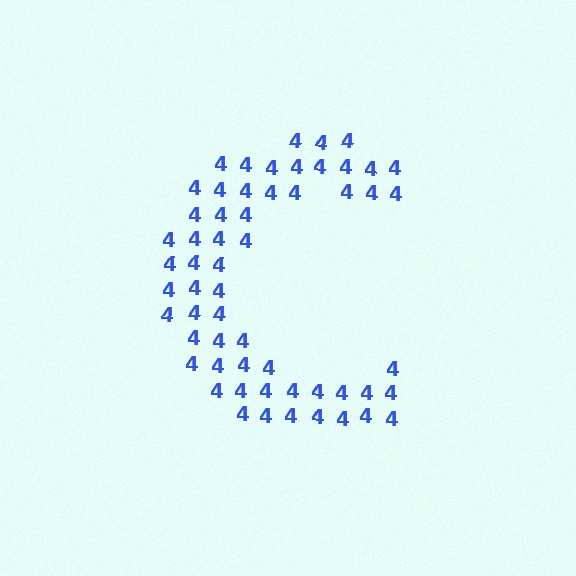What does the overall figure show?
The overall figure shows the letter C.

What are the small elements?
The small elements are digit 4's.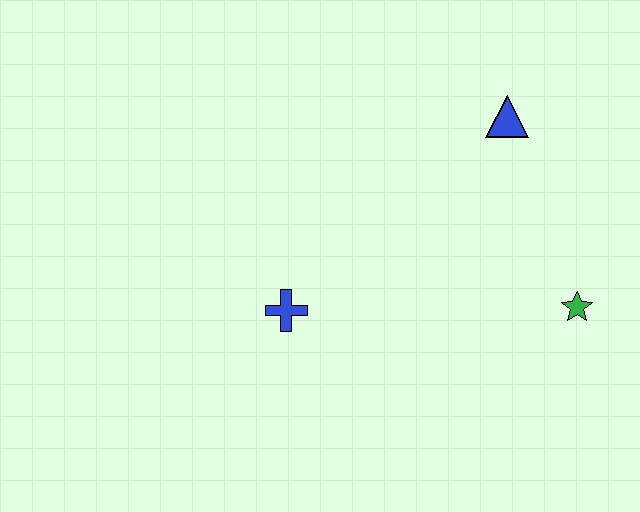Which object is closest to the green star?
The blue triangle is closest to the green star.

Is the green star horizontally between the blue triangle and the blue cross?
No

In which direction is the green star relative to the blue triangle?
The green star is below the blue triangle.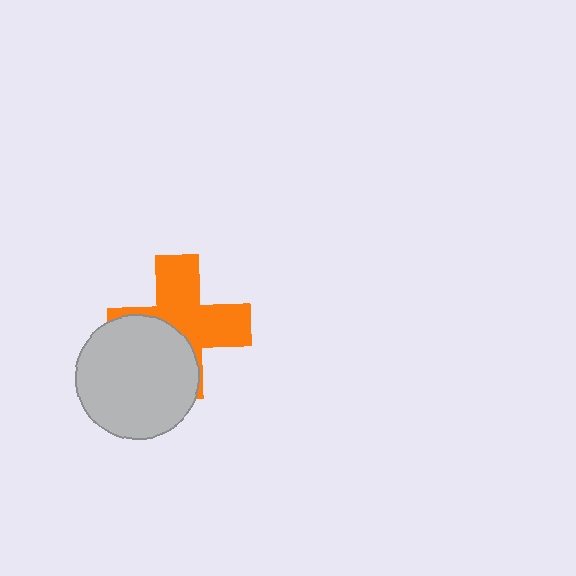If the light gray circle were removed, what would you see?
You would see the complete orange cross.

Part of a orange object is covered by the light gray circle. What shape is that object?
It is a cross.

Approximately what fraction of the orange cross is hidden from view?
Roughly 42% of the orange cross is hidden behind the light gray circle.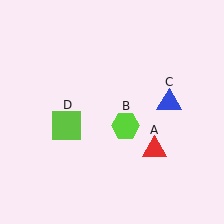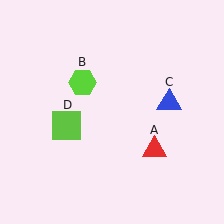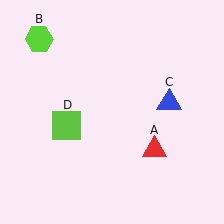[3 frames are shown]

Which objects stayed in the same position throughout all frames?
Red triangle (object A) and blue triangle (object C) and lime square (object D) remained stationary.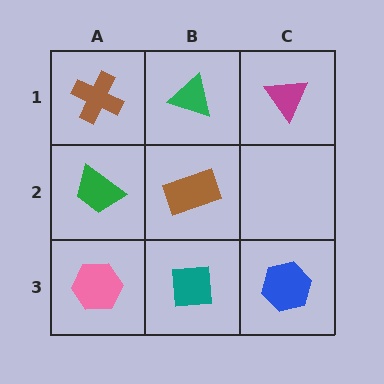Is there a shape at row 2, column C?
No, that cell is empty.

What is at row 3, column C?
A blue hexagon.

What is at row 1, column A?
A brown cross.